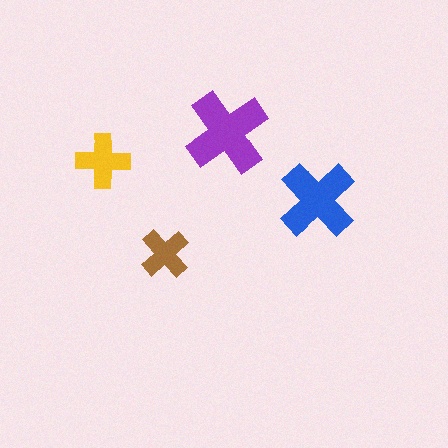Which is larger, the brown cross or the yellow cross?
The yellow one.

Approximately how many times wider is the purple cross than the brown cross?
About 1.5 times wider.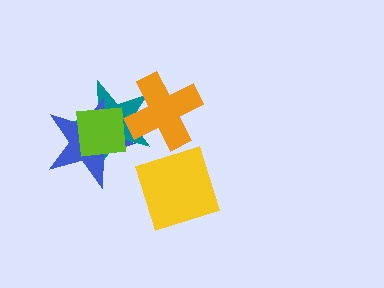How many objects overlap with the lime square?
2 objects overlap with the lime square.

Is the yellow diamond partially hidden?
No, no other shape covers it.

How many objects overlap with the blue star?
2 objects overlap with the blue star.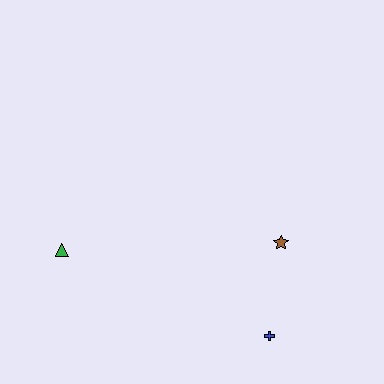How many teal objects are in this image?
There are no teal objects.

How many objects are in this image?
There are 3 objects.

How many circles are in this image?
There are no circles.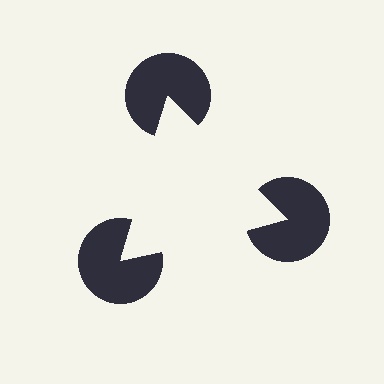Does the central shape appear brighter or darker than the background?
It typically appears slightly brighter than the background, even though no actual brightness change is drawn.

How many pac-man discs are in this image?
There are 3 — one at each vertex of the illusory triangle.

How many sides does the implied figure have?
3 sides.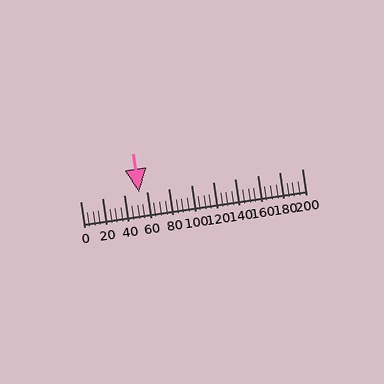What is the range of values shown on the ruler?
The ruler shows values from 0 to 200.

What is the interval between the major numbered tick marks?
The major tick marks are spaced 20 units apart.